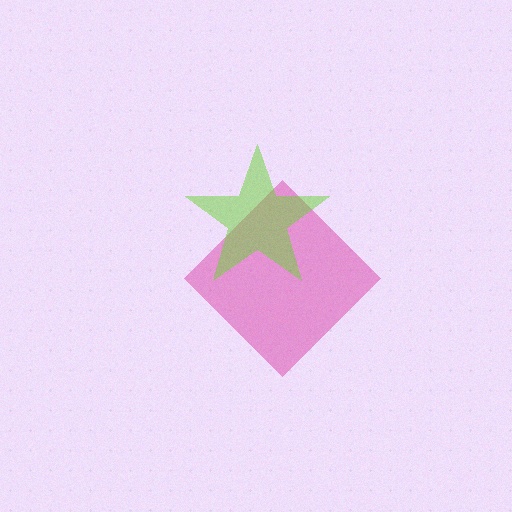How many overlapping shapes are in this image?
There are 2 overlapping shapes in the image.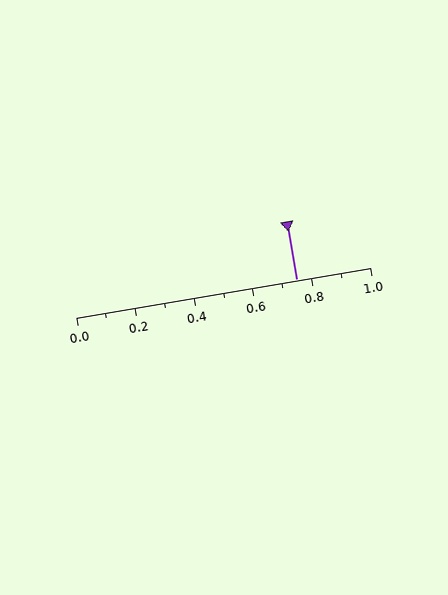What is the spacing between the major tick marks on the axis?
The major ticks are spaced 0.2 apart.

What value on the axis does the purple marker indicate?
The marker indicates approximately 0.75.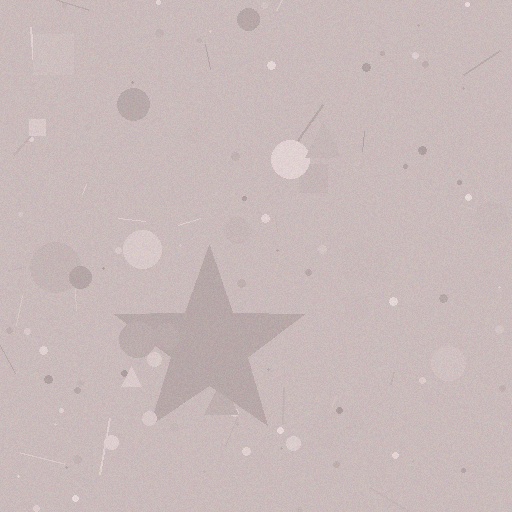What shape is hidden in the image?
A star is hidden in the image.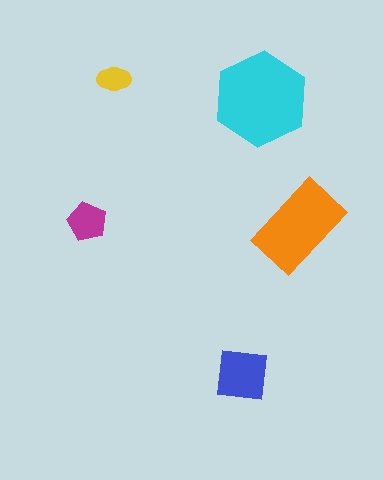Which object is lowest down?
The blue square is bottommost.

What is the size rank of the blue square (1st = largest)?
3rd.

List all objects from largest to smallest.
The cyan hexagon, the orange rectangle, the blue square, the magenta pentagon, the yellow ellipse.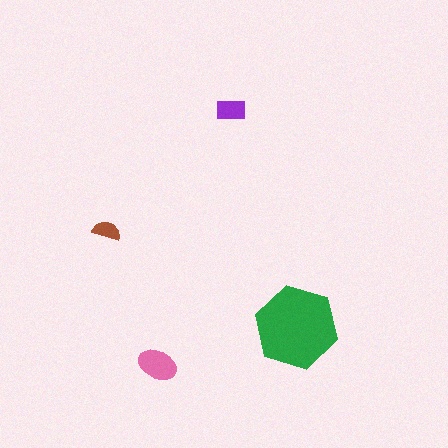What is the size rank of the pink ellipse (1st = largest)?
2nd.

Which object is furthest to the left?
The brown semicircle is leftmost.